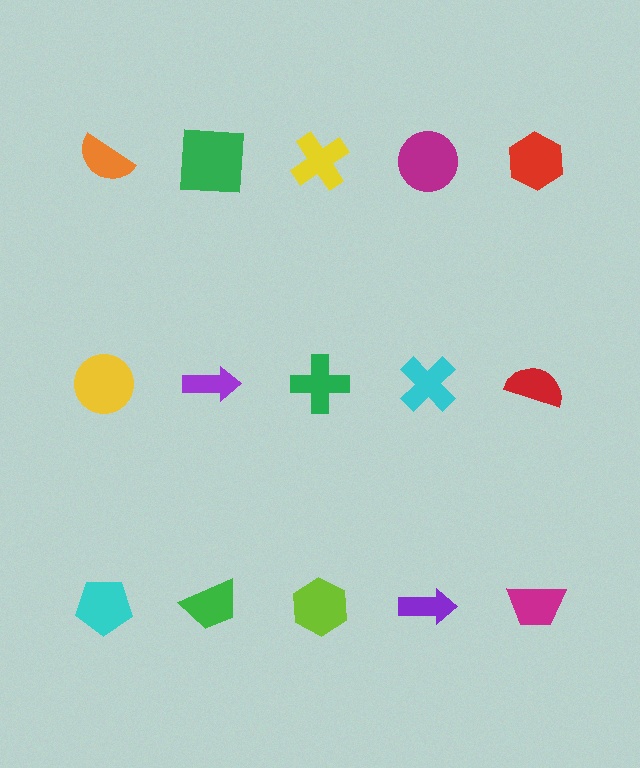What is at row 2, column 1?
A yellow circle.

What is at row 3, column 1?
A cyan pentagon.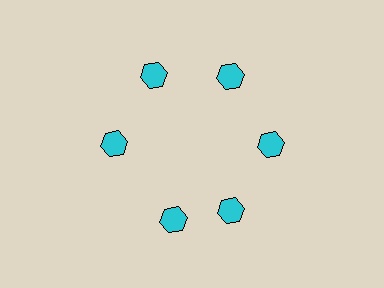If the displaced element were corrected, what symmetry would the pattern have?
It would have 6-fold rotational symmetry — the pattern would map onto itself every 60 degrees.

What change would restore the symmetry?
The symmetry would be restored by rotating it back into even spacing with its neighbors so that all 6 hexagons sit at equal angles and equal distance from the center.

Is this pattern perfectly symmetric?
No. The 6 cyan hexagons are arranged in a ring, but one element near the 7 o'clock position is rotated out of alignment along the ring, breaking the 6-fold rotational symmetry.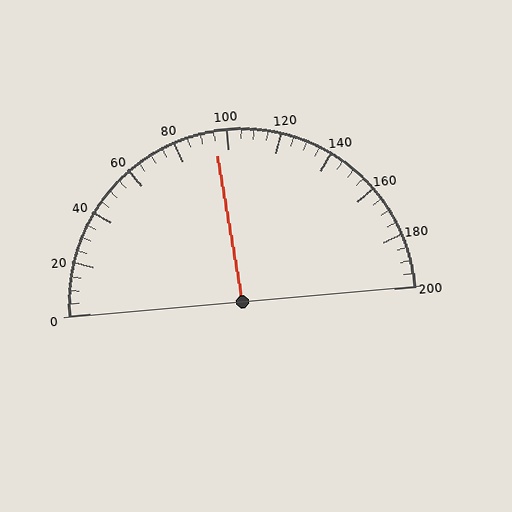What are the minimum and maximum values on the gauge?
The gauge ranges from 0 to 200.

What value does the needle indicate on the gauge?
The needle indicates approximately 95.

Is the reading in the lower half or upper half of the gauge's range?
The reading is in the lower half of the range (0 to 200).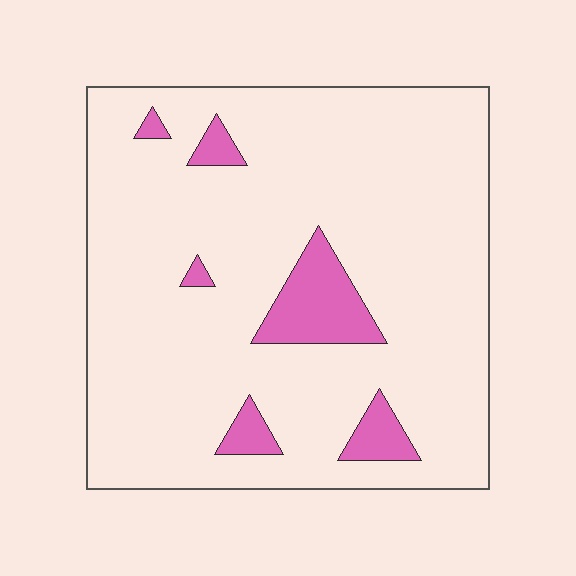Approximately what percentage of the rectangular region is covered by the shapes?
Approximately 10%.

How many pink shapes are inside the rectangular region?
6.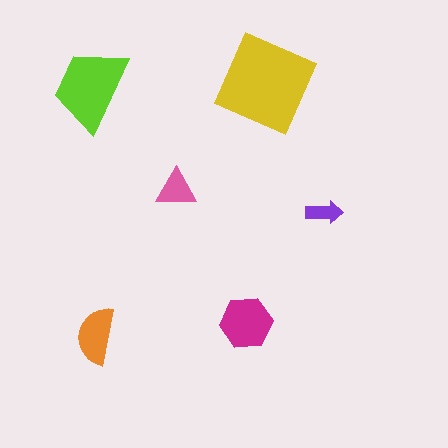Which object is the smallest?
The purple arrow.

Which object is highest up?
The yellow diamond is topmost.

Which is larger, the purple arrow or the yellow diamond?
The yellow diamond.